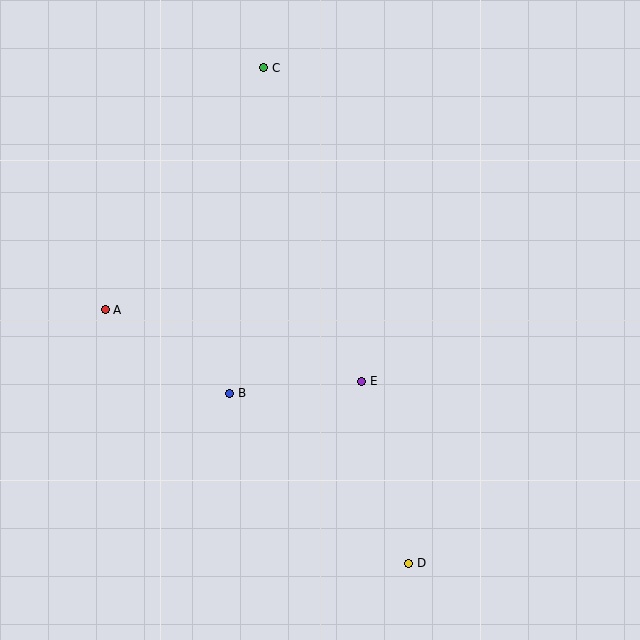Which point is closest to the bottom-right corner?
Point D is closest to the bottom-right corner.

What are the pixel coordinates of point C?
Point C is at (264, 68).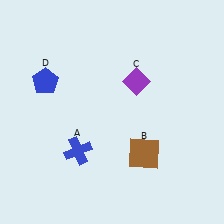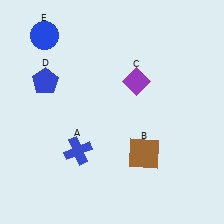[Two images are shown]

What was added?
A blue circle (E) was added in Image 2.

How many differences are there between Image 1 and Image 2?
There is 1 difference between the two images.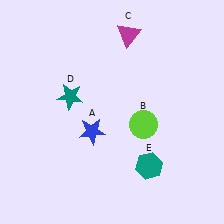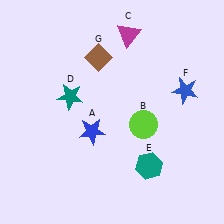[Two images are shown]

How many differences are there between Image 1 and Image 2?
There are 2 differences between the two images.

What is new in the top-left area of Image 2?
A brown diamond (G) was added in the top-left area of Image 2.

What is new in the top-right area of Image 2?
A blue star (F) was added in the top-right area of Image 2.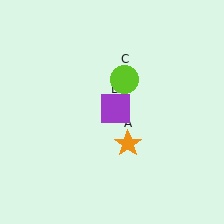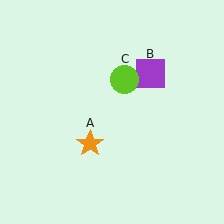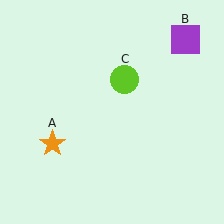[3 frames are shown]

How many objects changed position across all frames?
2 objects changed position: orange star (object A), purple square (object B).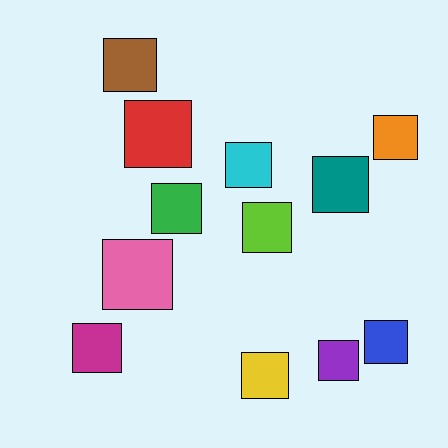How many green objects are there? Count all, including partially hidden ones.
There is 1 green object.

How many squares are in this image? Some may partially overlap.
There are 12 squares.